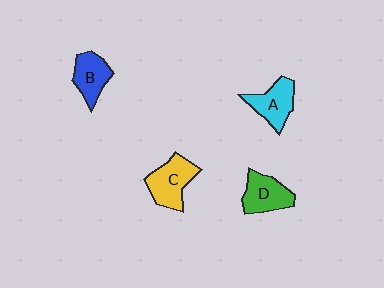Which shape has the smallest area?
Shape B (blue).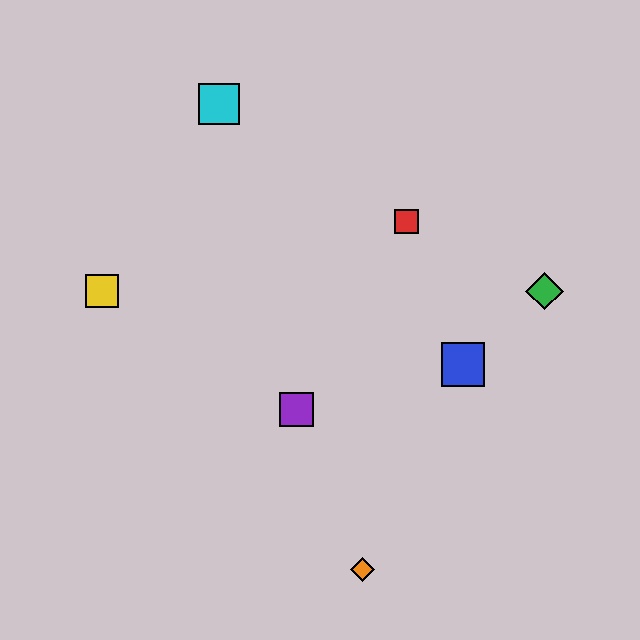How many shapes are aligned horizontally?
2 shapes (the green diamond, the yellow square) are aligned horizontally.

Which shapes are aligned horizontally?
The green diamond, the yellow square are aligned horizontally.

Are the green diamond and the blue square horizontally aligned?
No, the green diamond is at y≈291 and the blue square is at y≈364.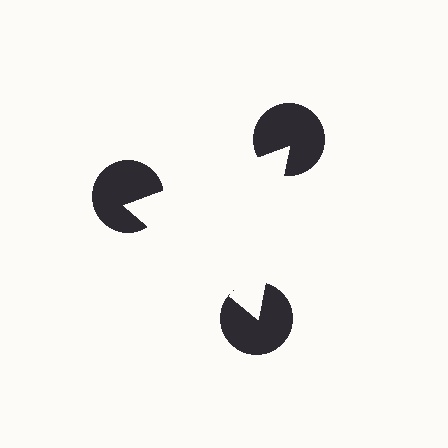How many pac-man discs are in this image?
There are 3 — one at each vertex of the illusory triangle.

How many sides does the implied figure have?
3 sides.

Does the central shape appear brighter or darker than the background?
It typically appears slightly brighter than the background, even though no actual brightness change is drawn.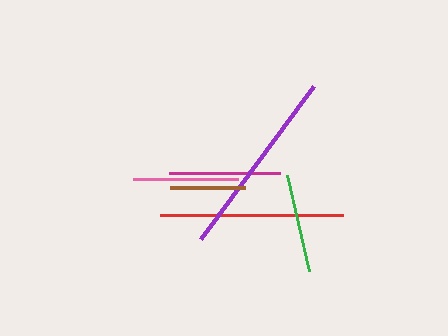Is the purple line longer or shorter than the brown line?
The purple line is longer than the brown line.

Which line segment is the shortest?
The brown line is the shortest at approximately 75 pixels.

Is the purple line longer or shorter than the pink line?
The purple line is longer than the pink line.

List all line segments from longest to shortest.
From longest to shortest: purple, red, magenta, pink, green, brown.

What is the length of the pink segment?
The pink segment is approximately 105 pixels long.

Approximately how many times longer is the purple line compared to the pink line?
The purple line is approximately 1.8 times the length of the pink line.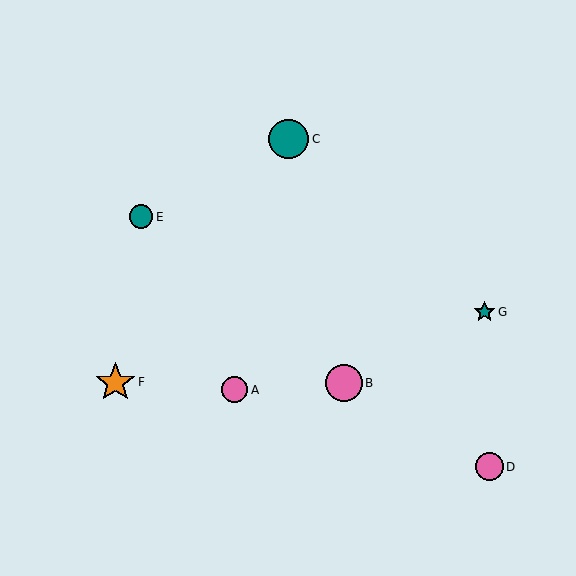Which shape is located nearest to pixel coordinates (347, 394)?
The pink circle (labeled B) at (344, 383) is nearest to that location.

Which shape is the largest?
The teal circle (labeled C) is the largest.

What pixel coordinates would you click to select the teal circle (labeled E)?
Click at (141, 217) to select the teal circle E.